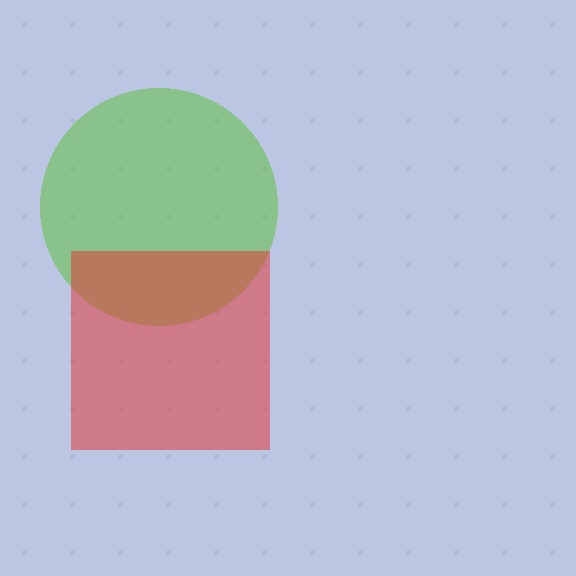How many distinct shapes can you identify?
There are 2 distinct shapes: a lime circle, a red square.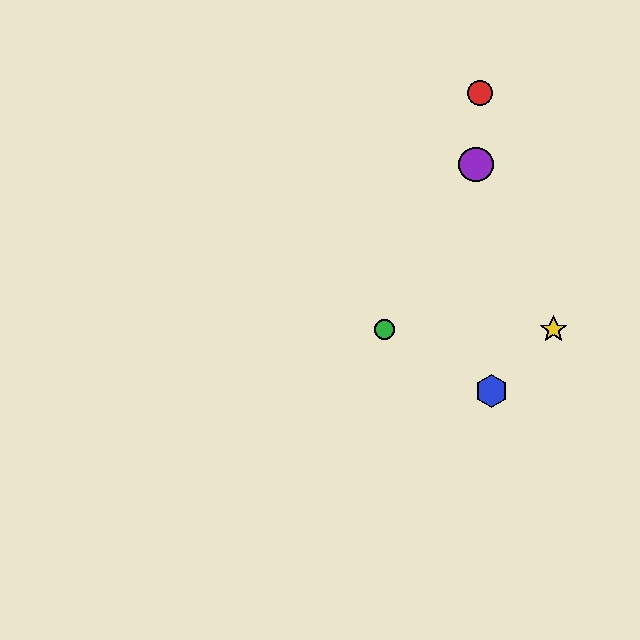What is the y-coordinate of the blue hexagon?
The blue hexagon is at y≈391.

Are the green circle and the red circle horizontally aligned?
No, the green circle is at y≈330 and the red circle is at y≈93.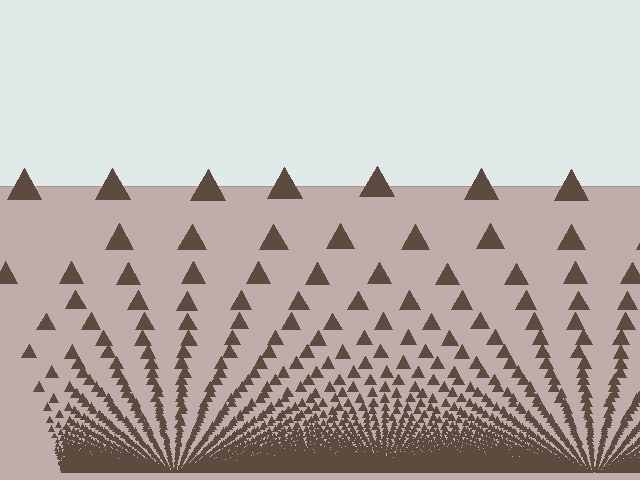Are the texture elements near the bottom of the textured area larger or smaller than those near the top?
Smaller. The gradient is inverted — elements near the bottom are smaller and denser.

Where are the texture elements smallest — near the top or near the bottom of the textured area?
Near the bottom.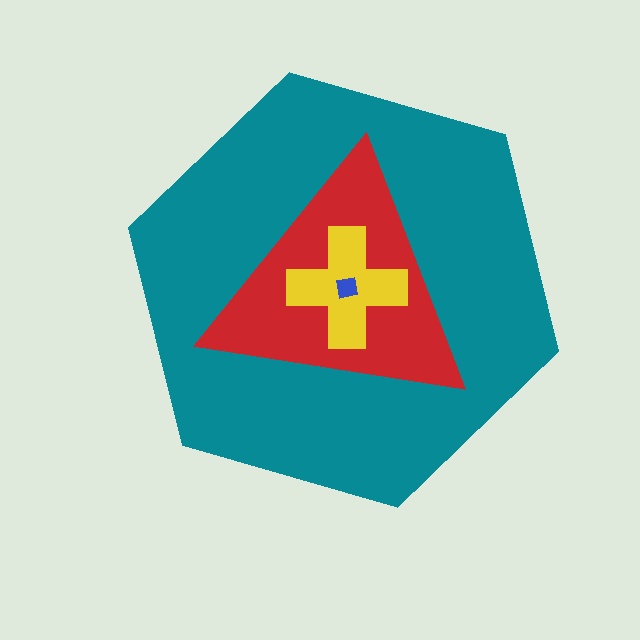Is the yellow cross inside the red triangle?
Yes.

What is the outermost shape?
The teal hexagon.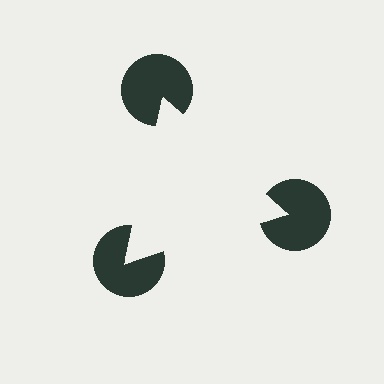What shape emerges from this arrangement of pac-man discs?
An illusory triangle — its edges are inferred from the aligned wedge cuts in the pac-man discs, not physically drawn.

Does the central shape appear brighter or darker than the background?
It typically appears slightly brighter than the background, even though no actual brightness change is drawn.